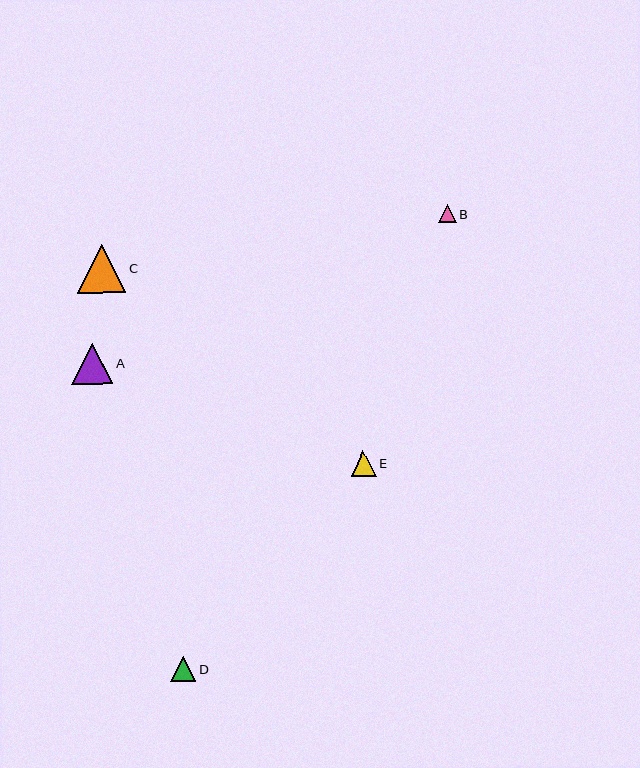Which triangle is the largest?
Triangle C is the largest with a size of approximately 49 pixels.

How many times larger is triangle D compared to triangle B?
Triangle D is approximately 1.4 times the size of triangle B.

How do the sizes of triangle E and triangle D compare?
Triangle E and triangle D are approximately the same size.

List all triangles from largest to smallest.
From largest to smallest: C, A, E, D, B.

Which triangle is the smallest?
Triangle B is the smallest with a size of approximately 18 pixels.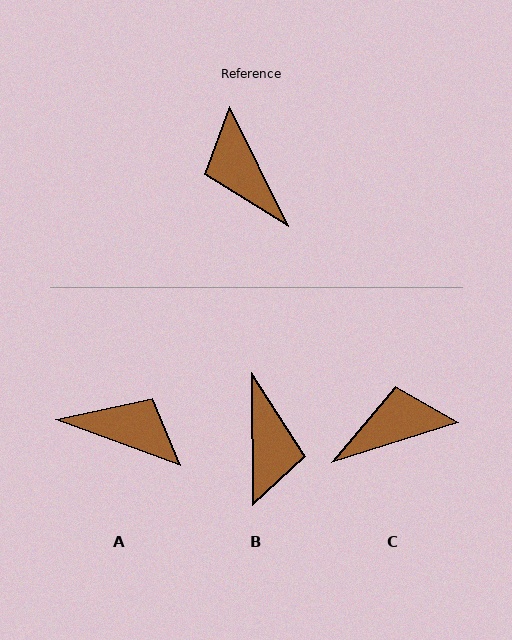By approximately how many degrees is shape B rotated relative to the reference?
Approximately 154 degrees counter-clockwise.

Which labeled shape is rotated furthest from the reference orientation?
B, about 154 degrees away.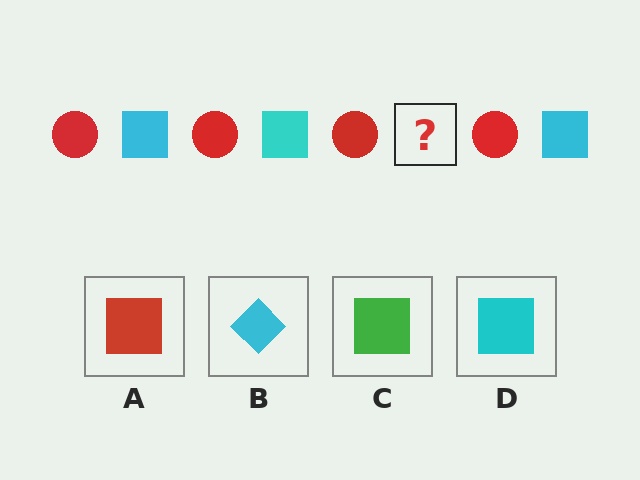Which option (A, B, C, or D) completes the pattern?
D.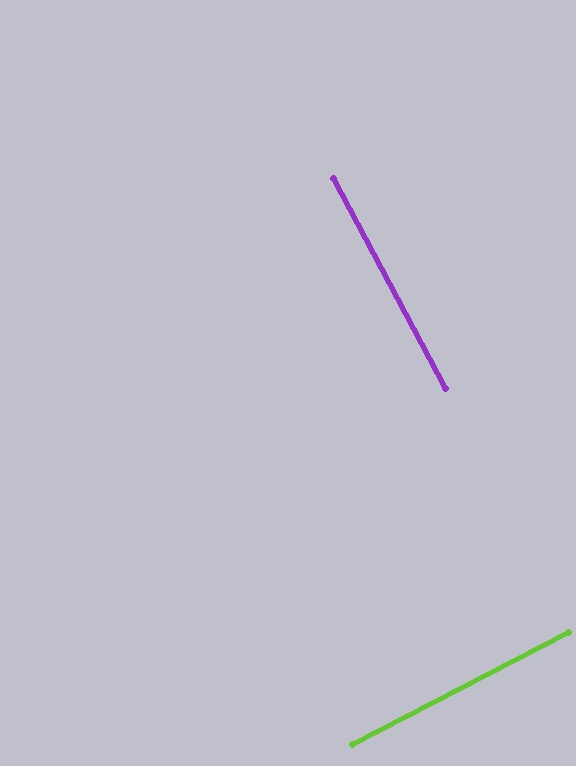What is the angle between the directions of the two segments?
Approximately 89 degrees.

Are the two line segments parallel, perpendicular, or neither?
Perpendicular — they meet at approximately 89°.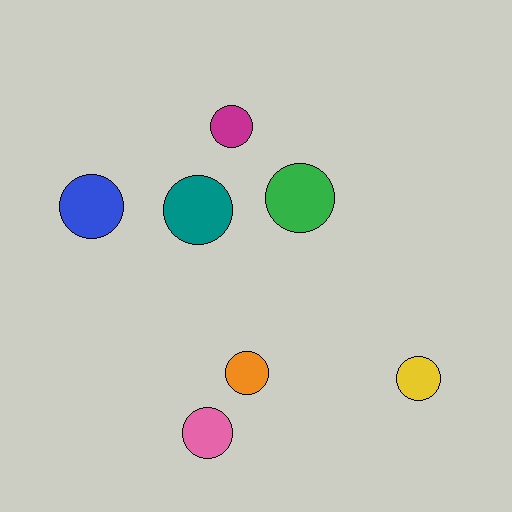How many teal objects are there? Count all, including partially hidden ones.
There is 1 teal object.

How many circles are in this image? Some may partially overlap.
There are 7 circles.